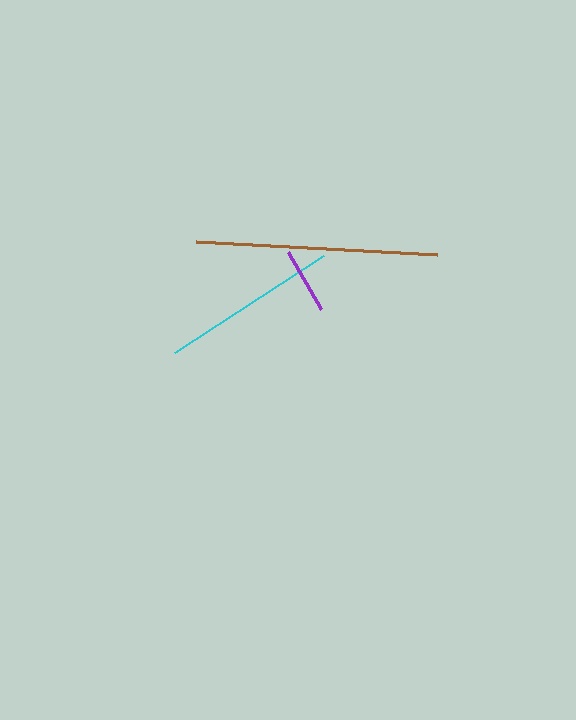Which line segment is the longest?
The brown line is the longest at approximately 241 pixels.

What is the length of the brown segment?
The brown segment is approximately 241 pixels long.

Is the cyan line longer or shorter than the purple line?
The cyan line is longer than the purple line.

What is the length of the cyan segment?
The cyan segment is approximately 179 pixels long.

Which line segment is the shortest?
The purple line is the shortest at approximately 66 pixels.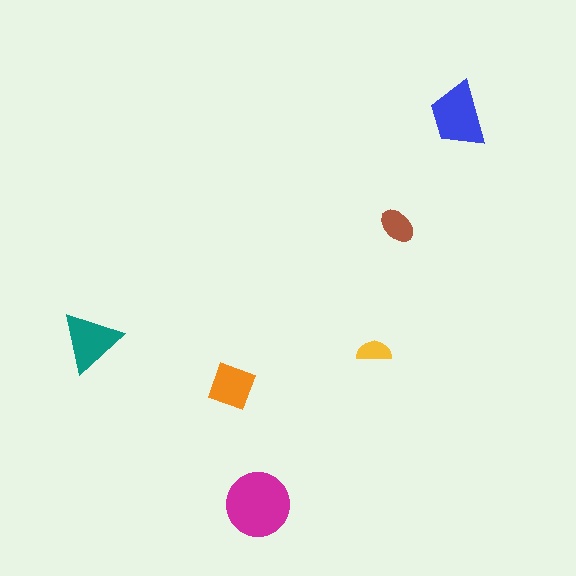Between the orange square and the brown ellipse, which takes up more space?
The orange square.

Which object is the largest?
The magenta circle.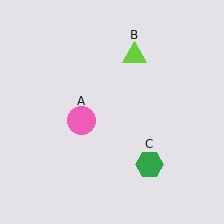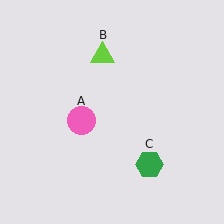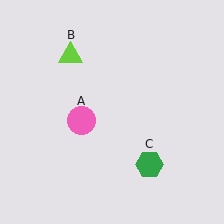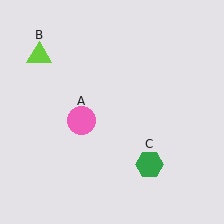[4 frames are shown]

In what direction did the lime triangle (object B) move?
The lime triangle (object B) moved left.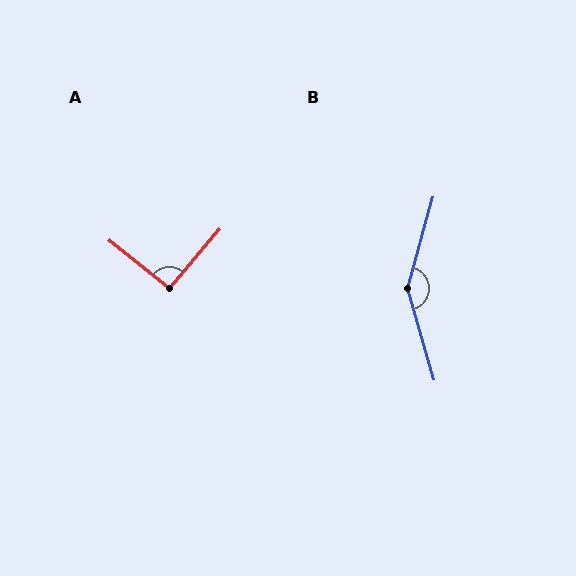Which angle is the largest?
B, at approximately 149 degrees.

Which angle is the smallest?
A, at approximately 92 degrees.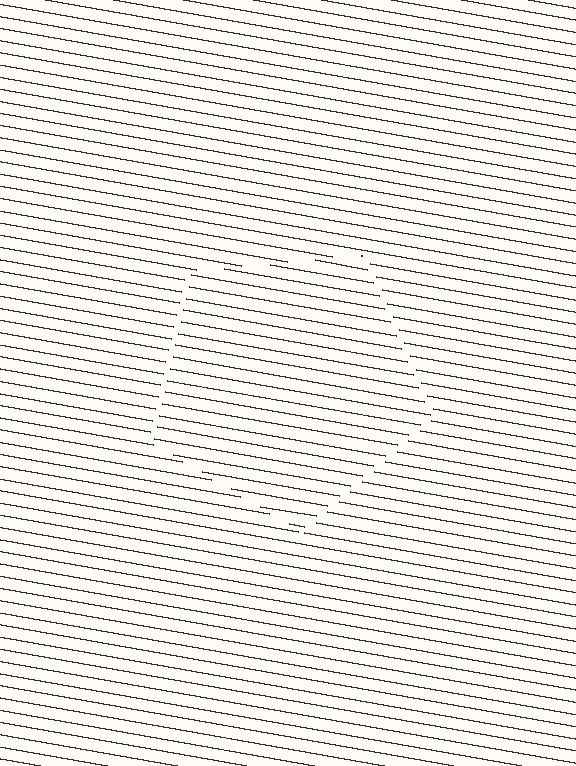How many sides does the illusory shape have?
5 sides — the line-ends trace a pentagon.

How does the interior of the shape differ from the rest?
The interior of the shape contains the same grating, shifted by half a period — the contour is defined by the phase discontinuity where line-ends from the inner and outer gratings abut.